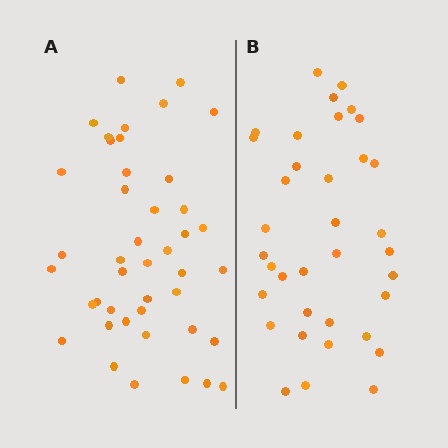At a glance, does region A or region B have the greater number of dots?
Region A (the left region) has more dots.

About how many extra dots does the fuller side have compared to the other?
Region A has roughly 8 or so more dots than region B.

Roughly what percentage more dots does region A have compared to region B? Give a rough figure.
About 20% more.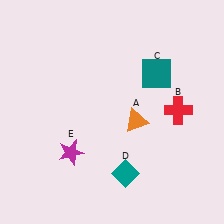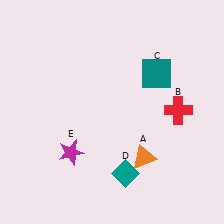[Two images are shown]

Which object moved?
The orange triangle (A) moved down.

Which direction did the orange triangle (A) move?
The orange triangle (A) moved down.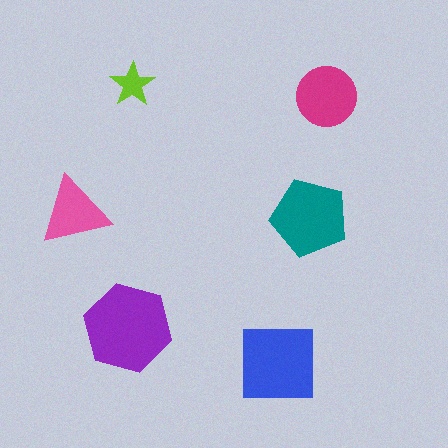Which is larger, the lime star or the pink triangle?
The pink triangle.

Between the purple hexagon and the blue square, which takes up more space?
The purple hexagon.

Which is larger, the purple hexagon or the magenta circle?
The purple hexagon.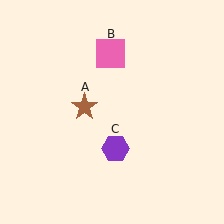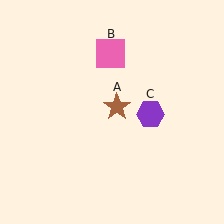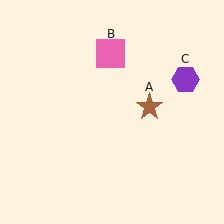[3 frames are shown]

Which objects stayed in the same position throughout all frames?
Pink square (object B) remained stationary.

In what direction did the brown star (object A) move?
The brown star (object A) moved right.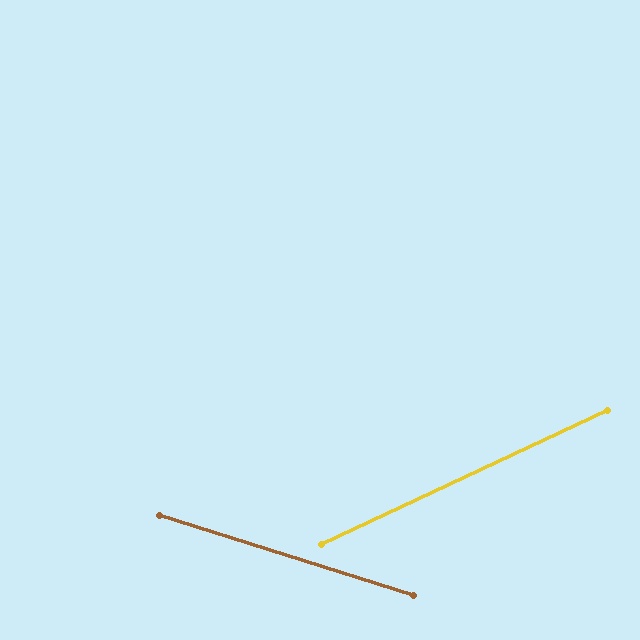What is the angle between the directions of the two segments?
Approximately 43 degrees.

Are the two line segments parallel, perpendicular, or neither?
Neither parallel nor perpendicular — they differ by about 43°.